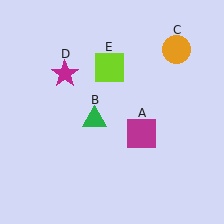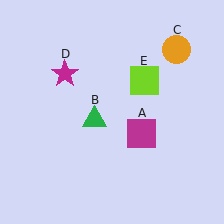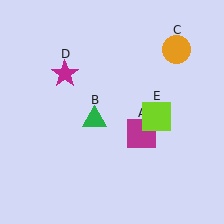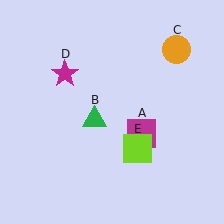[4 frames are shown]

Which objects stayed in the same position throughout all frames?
Magenta square (object A) and green triangle (object B) and orange circle (object C) and magenta star (object D) remained stationary.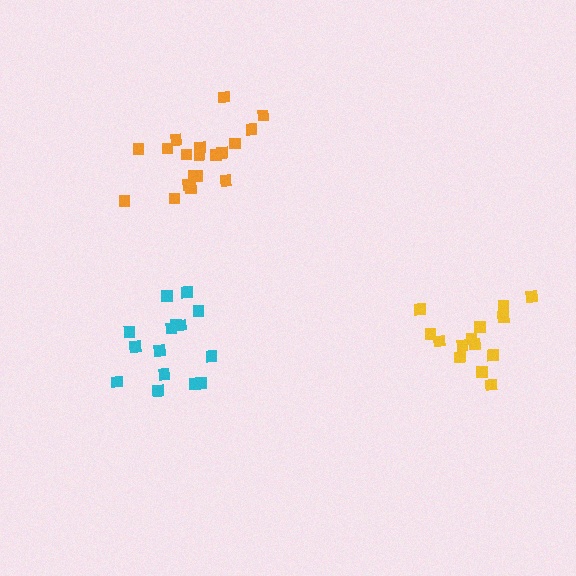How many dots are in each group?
Group 1: 14 dots, Group 2: 15 dots, Group 3: 19 dots (48 total).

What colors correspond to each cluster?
The clusters are colored: yellow, cyan, orange.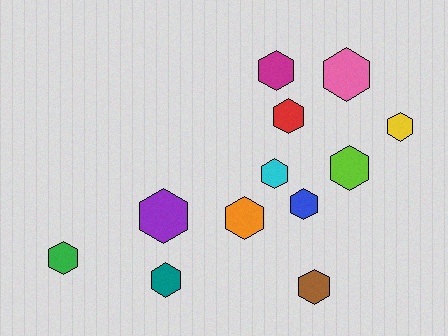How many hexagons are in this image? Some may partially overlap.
There are 12 hexagons.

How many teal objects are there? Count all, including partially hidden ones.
There is 1 teal object.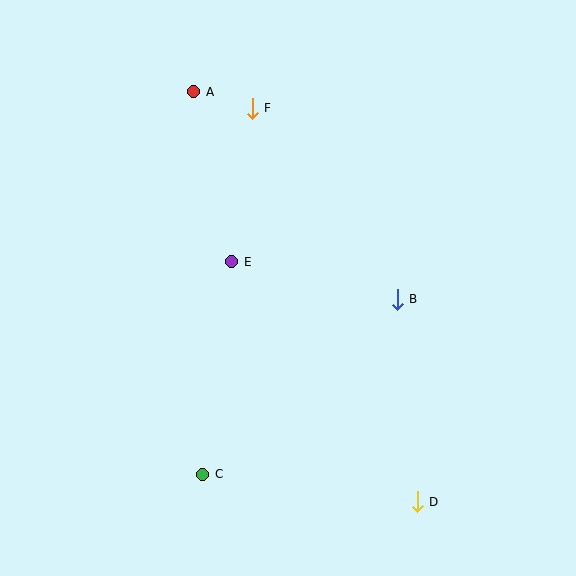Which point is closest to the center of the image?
Point E at (232, 262) is closest to the center.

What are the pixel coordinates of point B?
Point B is at (397, 299).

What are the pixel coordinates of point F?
Point F is at (252, 108).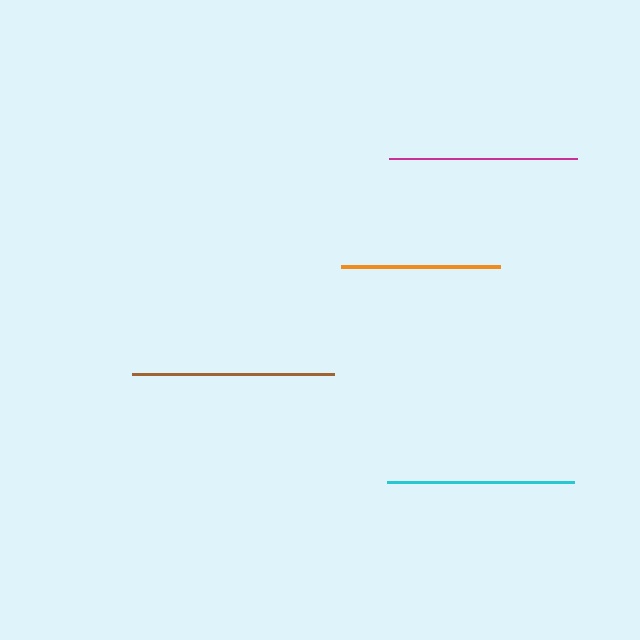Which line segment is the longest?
The brown line is the longest at approximately 202 pixels.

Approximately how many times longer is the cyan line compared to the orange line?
The cyan line is approximately 1.2 times the length of the orange line.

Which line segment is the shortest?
The orange line is the shortest at approximately 158 pixels.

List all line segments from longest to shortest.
From longest to shortest: brown, magenta, cyan, orange.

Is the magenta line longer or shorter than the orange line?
The magenta line is longer than the orange line.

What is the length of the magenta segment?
The magenta segment is approximately 188 pixels long.